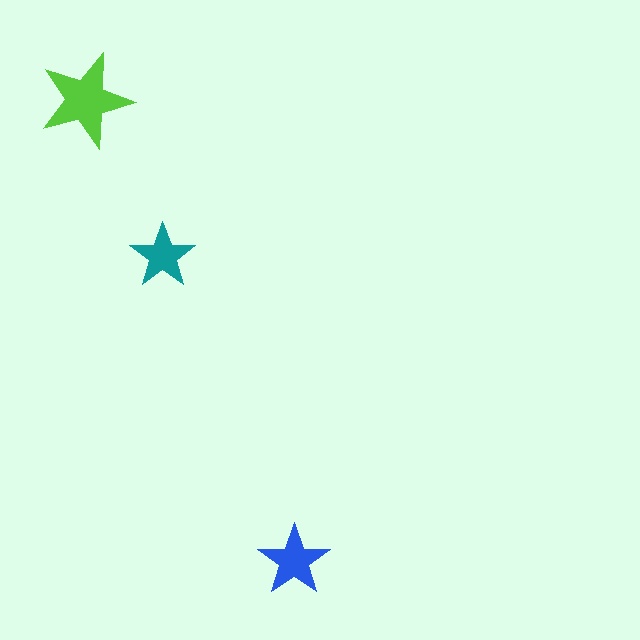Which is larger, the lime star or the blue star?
The lime one.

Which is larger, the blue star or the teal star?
The blue one.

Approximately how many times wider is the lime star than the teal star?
About 1.5 times wider.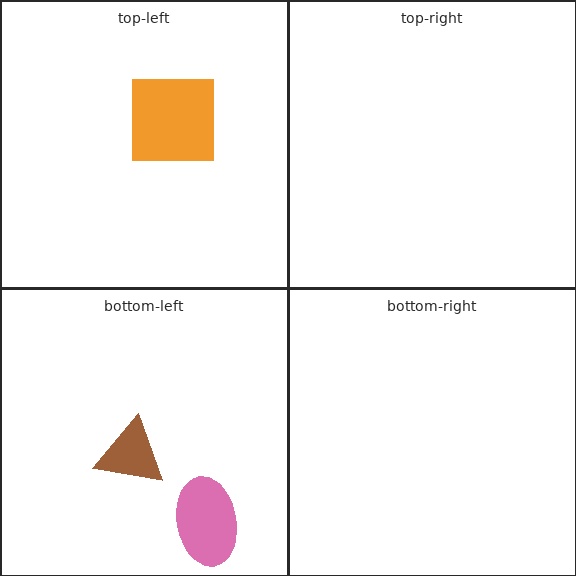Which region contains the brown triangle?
The bottom-left region.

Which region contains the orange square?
The top-left region.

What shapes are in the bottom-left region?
The brown triangle, the pink ellipse.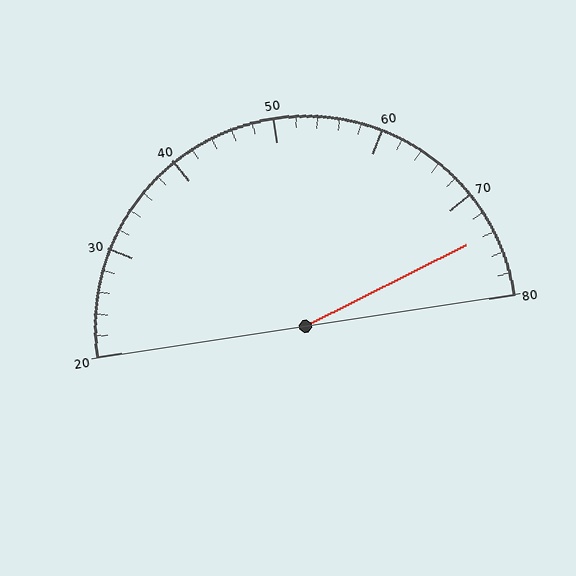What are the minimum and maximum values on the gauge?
The gauge ranges from 20 to 80.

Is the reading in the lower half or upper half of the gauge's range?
The reading is in the upper half of the range (20 to 80).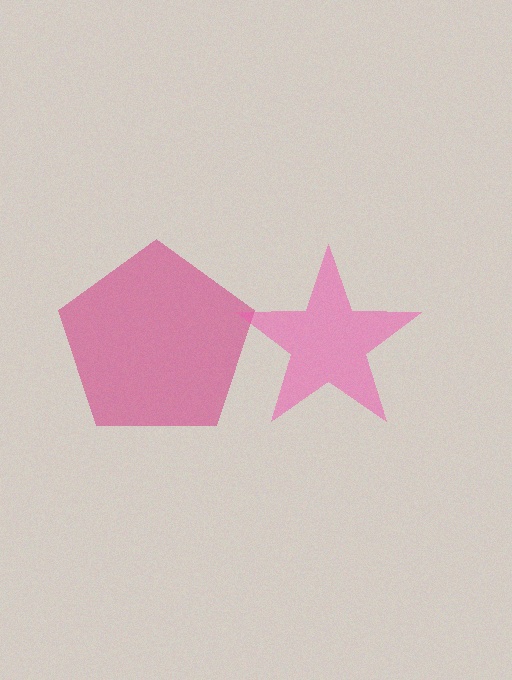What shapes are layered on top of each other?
The layered shapes are: a magenta pentagon, a pink star.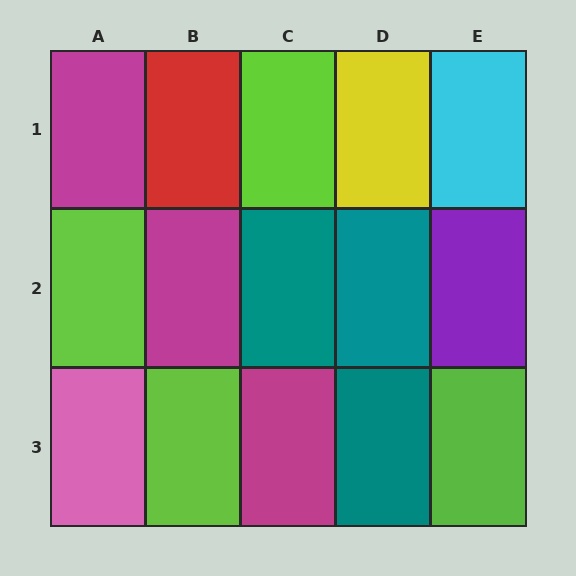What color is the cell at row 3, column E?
Lime.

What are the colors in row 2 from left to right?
Lime, magenta, teal, teal, purple.